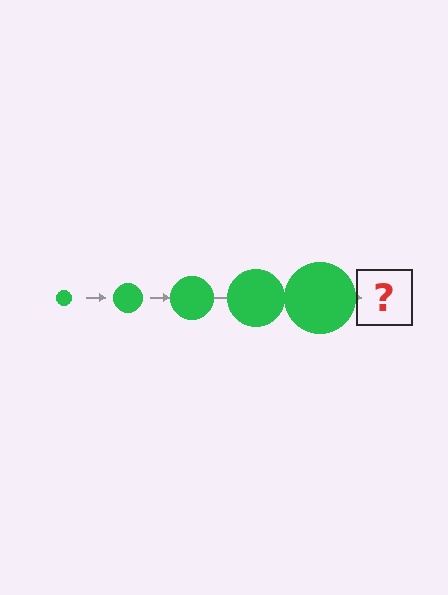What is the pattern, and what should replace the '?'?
The pattern is that the circle gets progressively larger each step. The '?' should be a green circle, larger than the previous one.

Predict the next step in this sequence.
The next step is a green circle, larger than the previous one.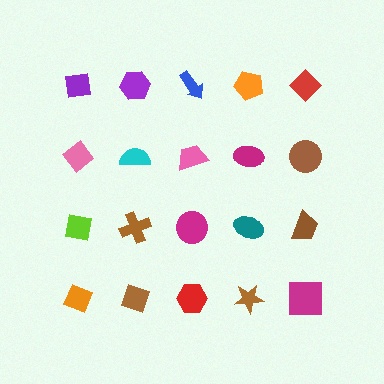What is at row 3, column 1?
A lime square.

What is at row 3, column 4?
A teal ellipse.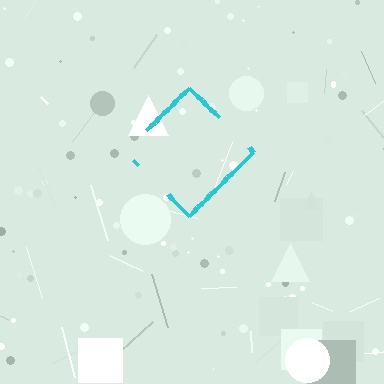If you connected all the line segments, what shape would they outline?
They would outline a diamond.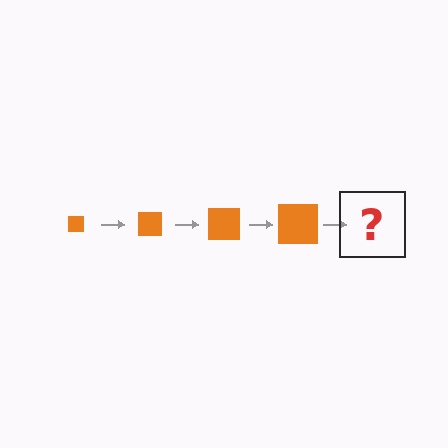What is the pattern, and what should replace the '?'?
The pattern is that the square gets progressively larger each step. The '?' should be an orange square, larger than the previous one.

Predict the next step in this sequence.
The next step is an orange square, larger than the previous one.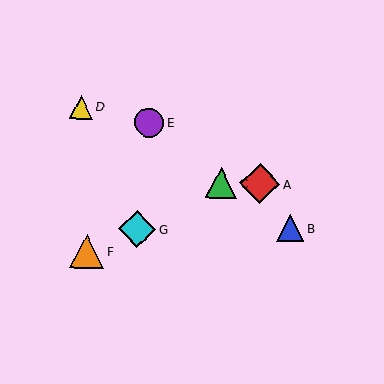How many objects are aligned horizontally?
2 objects (A, C) are aligned horizontally.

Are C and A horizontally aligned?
Yes, both are at y≈183.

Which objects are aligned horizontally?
Objects A, C are aligned horizontally.